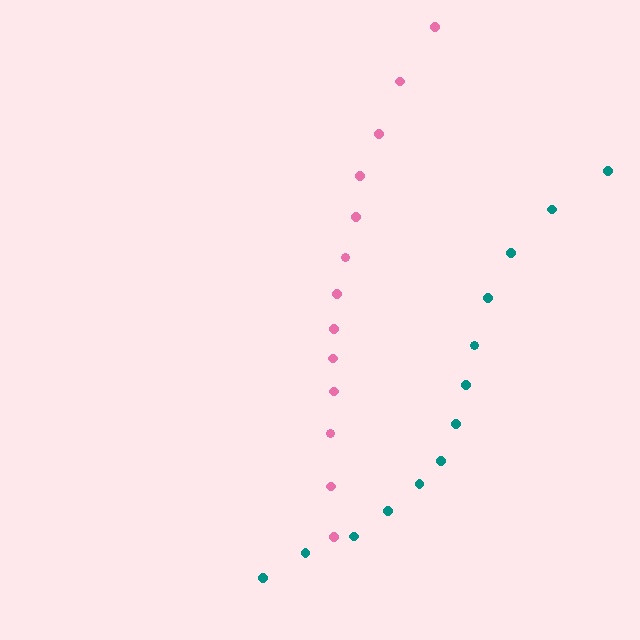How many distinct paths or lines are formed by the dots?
There are 2 distinct paths.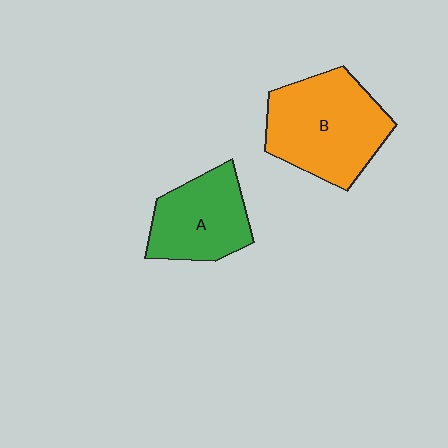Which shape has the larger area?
Shape B (orange).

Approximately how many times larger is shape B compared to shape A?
Approximately 1.4 times.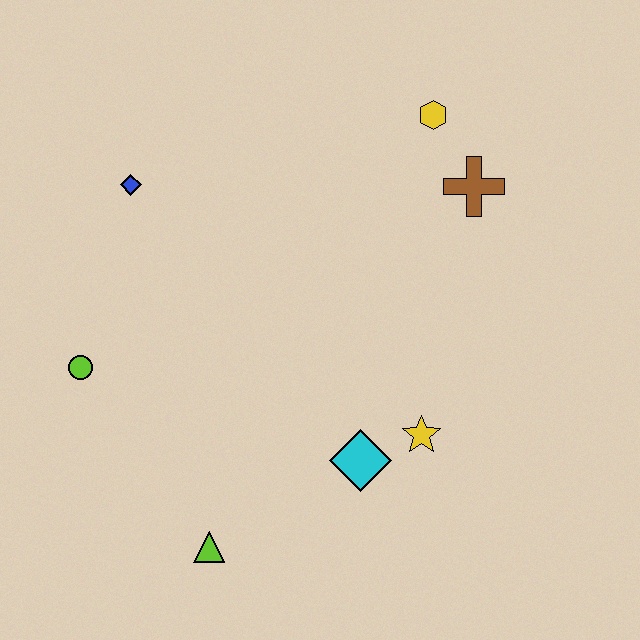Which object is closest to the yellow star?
The cyan diamond is closest to the yellow star.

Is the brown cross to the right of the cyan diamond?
Yes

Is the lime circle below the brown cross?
Yes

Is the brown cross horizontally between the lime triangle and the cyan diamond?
No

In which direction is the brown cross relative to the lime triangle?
The brown cross is above the lime triangle.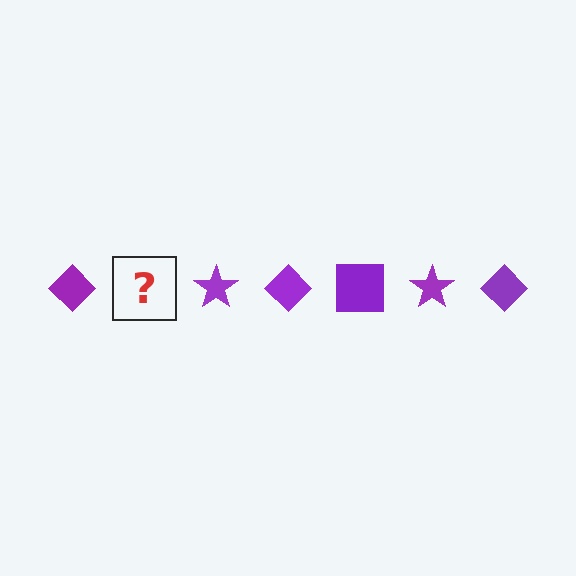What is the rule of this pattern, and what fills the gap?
The rule is that the pattern cycles through diamond, square, star shapes in purple. The gap should be filled with a purple square.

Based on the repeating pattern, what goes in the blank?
The blank should be a purple square.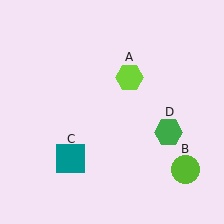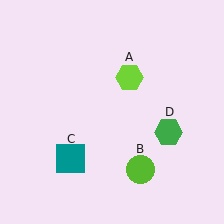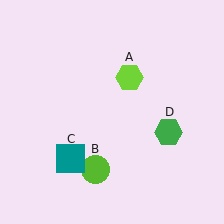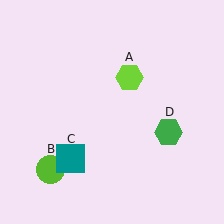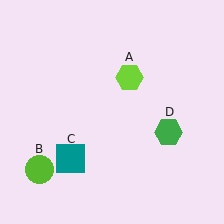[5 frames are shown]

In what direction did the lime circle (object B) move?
The lime circle (object B) moved left.